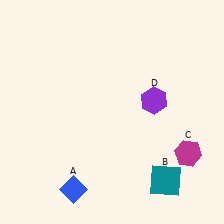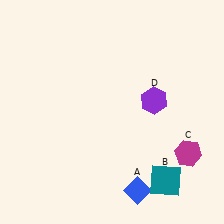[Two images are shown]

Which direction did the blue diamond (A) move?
The blue diamond (A) moved right.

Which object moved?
The blue diamond (A) moved right.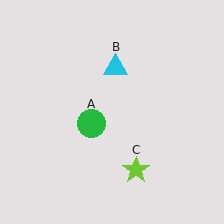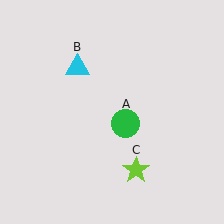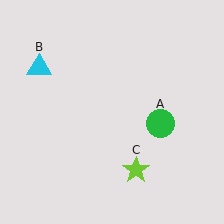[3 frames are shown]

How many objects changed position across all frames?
2 objects changed position: green circle (object A), cyan triangle (object B).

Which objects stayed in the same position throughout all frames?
Lime star (object C) remained stationary.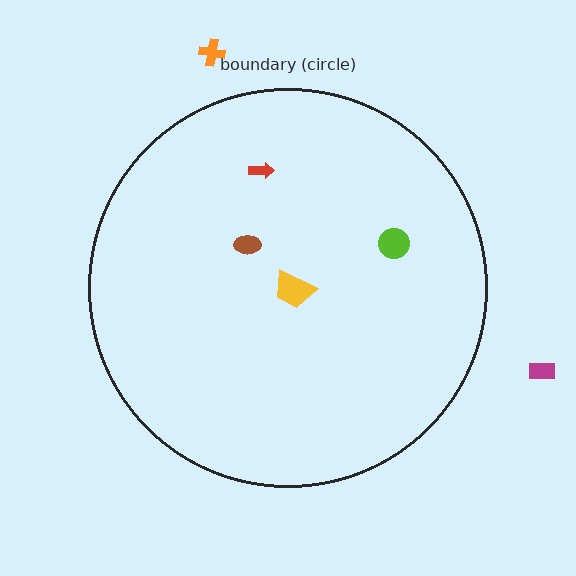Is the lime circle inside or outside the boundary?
Inside.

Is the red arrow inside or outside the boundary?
Inside.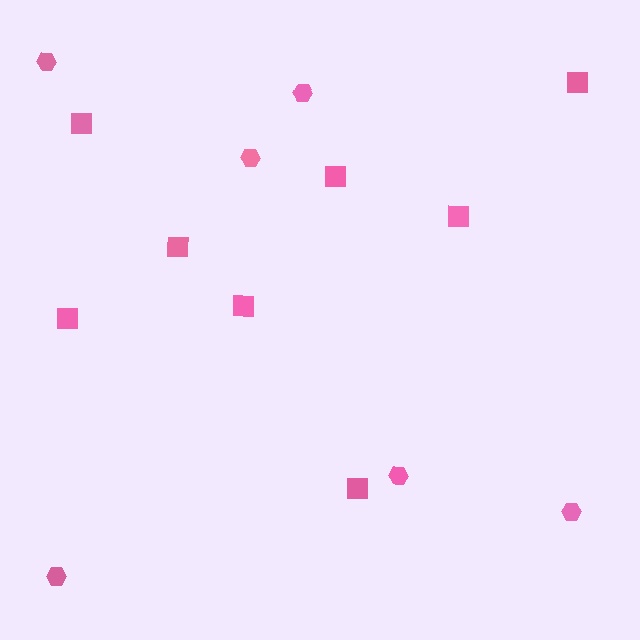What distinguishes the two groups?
There are 2 groups: one group of squares (8) and one group of hexagons (6).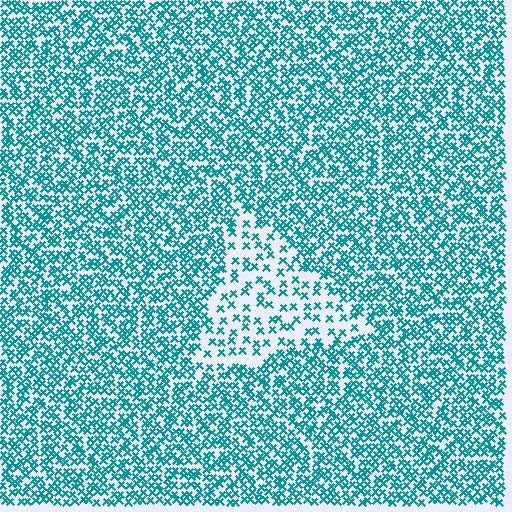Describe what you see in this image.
The image contains small teal elements arranged at two different densities. A triangle-shaped region is visible where the elements are less densely packed than the surrounding area.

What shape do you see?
I see a triangle.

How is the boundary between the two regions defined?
The boundary is defined by a change in element density (approximately 2.4x ratio). All elements are the same color, size, and shape.